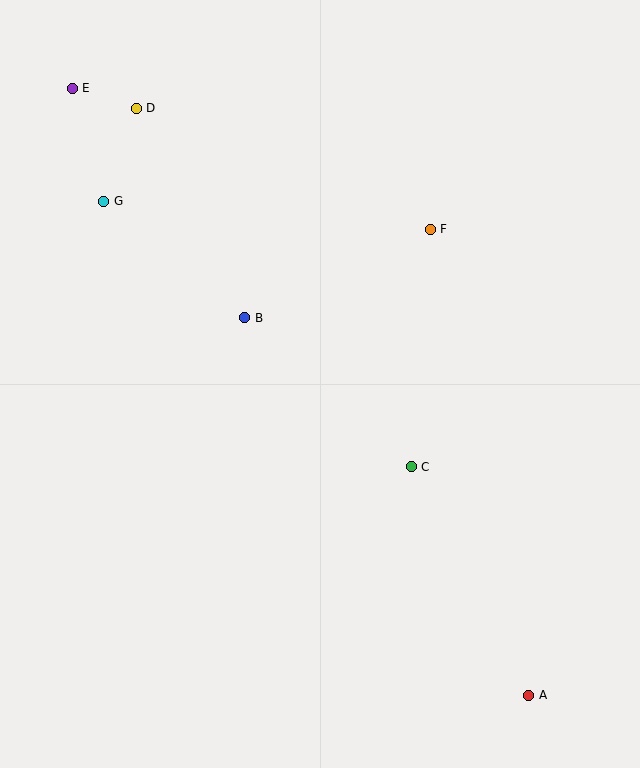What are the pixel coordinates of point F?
Point F is at (430, 229).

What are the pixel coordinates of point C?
Point C is at (411, 467).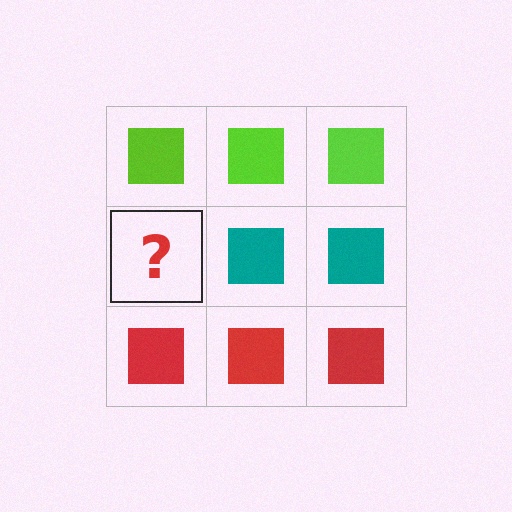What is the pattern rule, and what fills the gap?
The rule is that each row has a consistent color. The gap should be filled with a teal square.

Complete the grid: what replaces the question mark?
The question mark should be replaced with a teal square.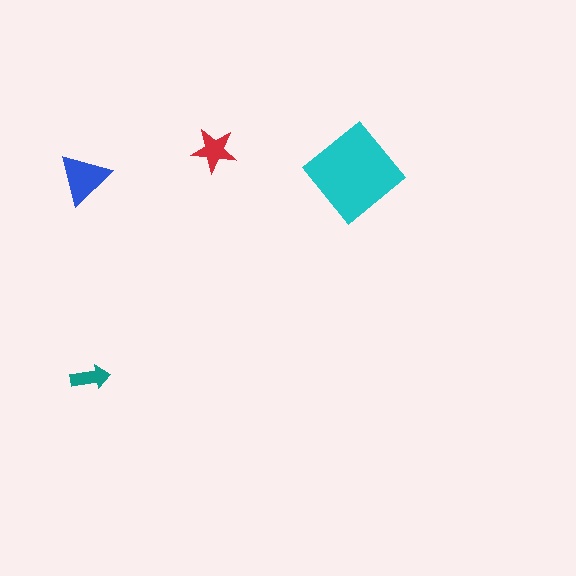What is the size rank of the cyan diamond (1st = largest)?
1st.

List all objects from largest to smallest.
The cyan diamond, the blue triangle, the red star, the teal arrow.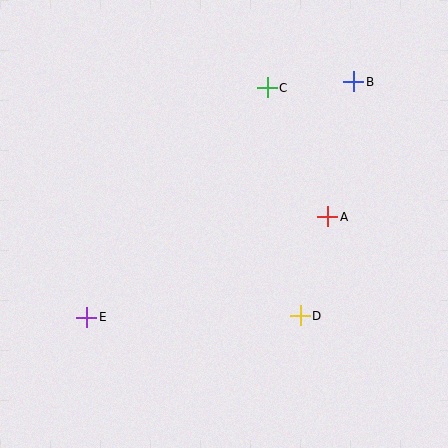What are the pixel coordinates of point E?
Point E is at (87, 317).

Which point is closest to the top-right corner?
Point B is closest to the top-right corner.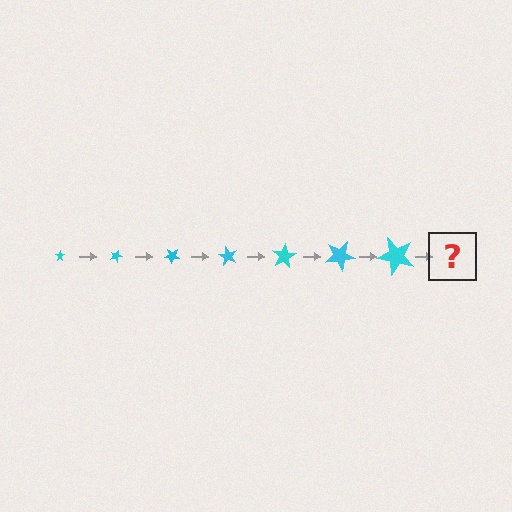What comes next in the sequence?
The next element should be a star, larger than the previous one and rotated 140 degrees from the start.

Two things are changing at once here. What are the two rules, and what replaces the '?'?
The two rules are that the star grows larger each step and it rotates 20 degrees each step. The '?' should be a star, larger than the previous one and rotated 140 degrees from the start.